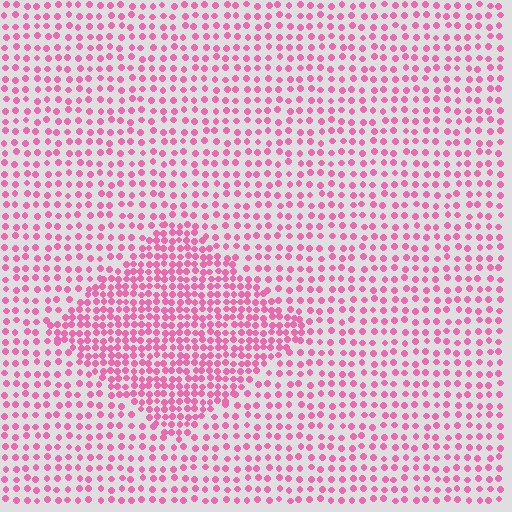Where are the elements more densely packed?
The elements are more densely packed inside the diamond boundary.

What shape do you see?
I see a diamond.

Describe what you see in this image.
The image contains small pink elements arranged at two different densities. A diamond-shaped region is visible where the elements are more densely packed than the surrounding area.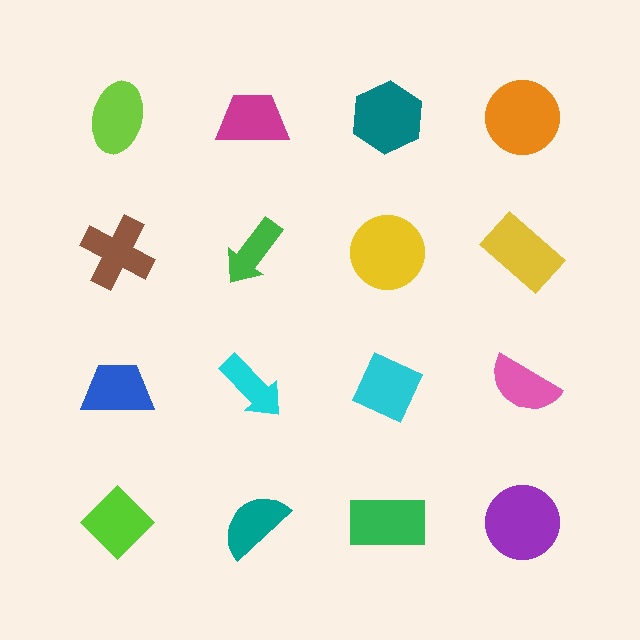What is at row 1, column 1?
A lime ellipse.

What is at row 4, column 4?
A purple circle.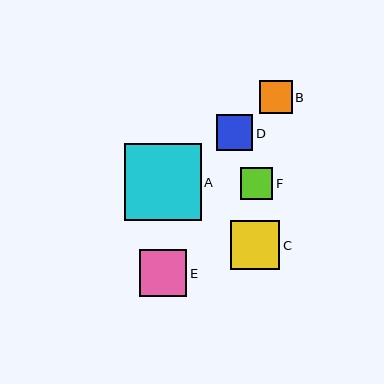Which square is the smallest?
Square F is the smallest with a size of approximately 32 pixels.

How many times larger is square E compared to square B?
Square E is approximately 1.4 times the size of square B.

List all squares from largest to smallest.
From largest to smallest: A, C, E, D, B, F.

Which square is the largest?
Square A is the largest with a size of approximately 77 pixels.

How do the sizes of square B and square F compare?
Square B and square F are approximately the same size.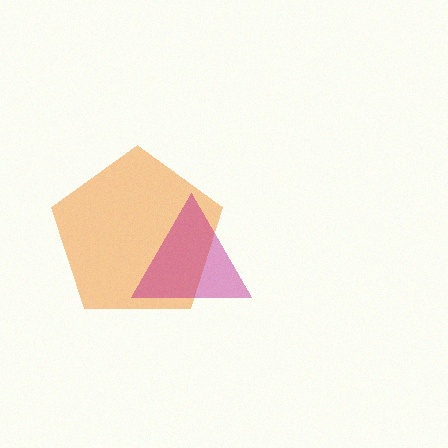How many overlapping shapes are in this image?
There are 2 overlapping shapes in the image.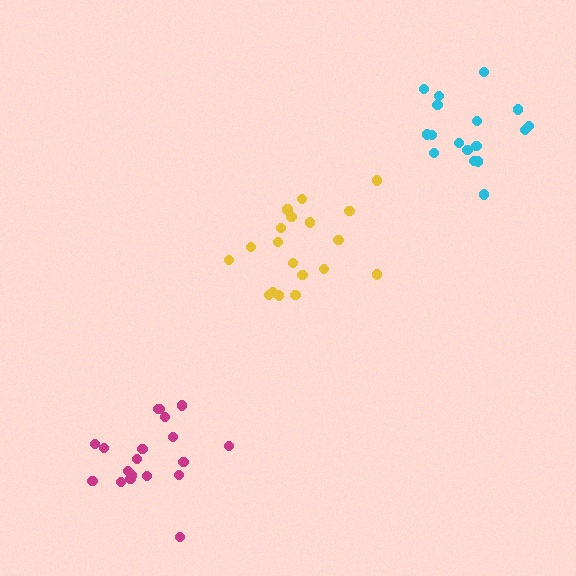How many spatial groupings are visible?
There are 3 spatial groupings.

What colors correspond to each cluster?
The clusters are colored: yellow, cyan, magenta.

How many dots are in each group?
Group 1: 19 dots, Group 2: 17 dots, Group 3: 19 dots (55 total).